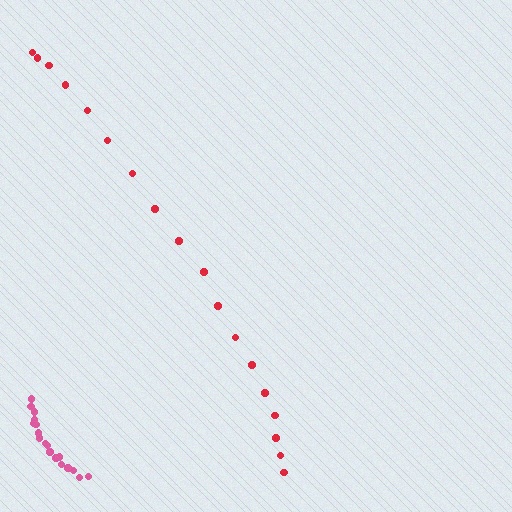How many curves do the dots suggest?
There are 2 distinct paths.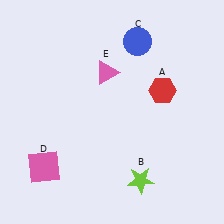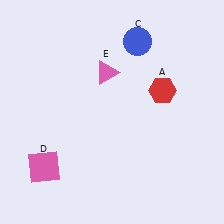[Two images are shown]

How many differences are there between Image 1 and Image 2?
There is 1 difference between the two images.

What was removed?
The lime star (B) was removed in Image 2.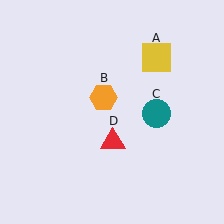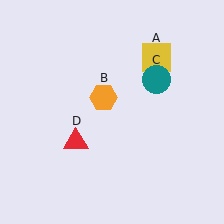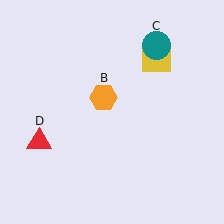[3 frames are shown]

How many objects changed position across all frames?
2 objects changed position: teal circle (object C), red triangle (object D).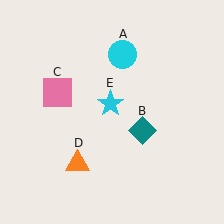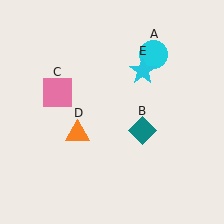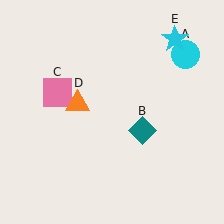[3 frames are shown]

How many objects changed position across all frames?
3 objects changed position: cyan circle (object A), orange triangle (object D), cyan star (object E).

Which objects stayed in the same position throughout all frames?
Teal diamond (object B) and pink square (object C) remained stationary.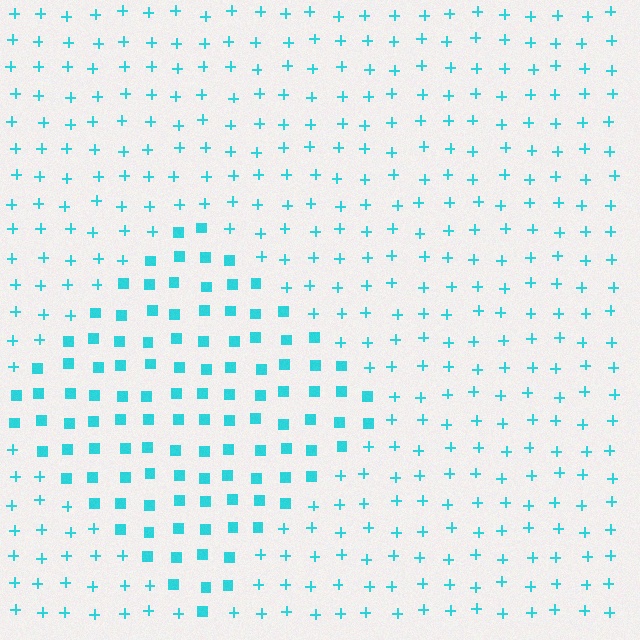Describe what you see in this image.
The image is filled with small cyan elements arranged in a uniform grid. A diamond-shaped region contains squares, while the surrounding area contains plus signs. The boundary is defined purely by the change in element shape.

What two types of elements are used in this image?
The image uses squares inside the diamond region and plus signs outside it.